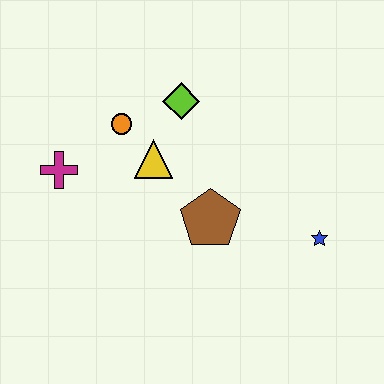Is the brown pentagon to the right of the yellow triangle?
Yes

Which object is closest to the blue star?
The brown pentagon is closest to the blue star.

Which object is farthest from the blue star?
The magenta cross is farthest from the blue star.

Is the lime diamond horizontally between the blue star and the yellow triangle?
Yes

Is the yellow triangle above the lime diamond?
No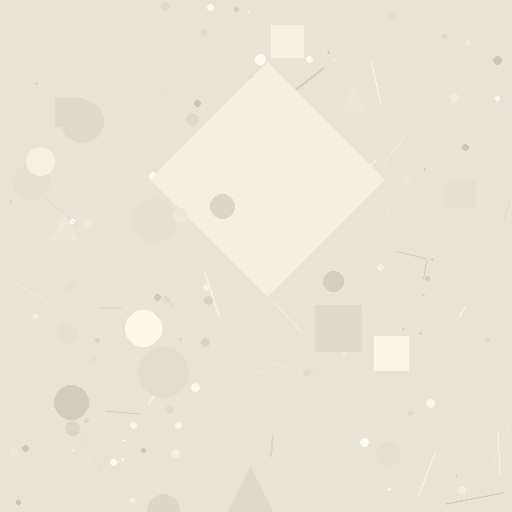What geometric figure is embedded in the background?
A diamond is embedded in the background.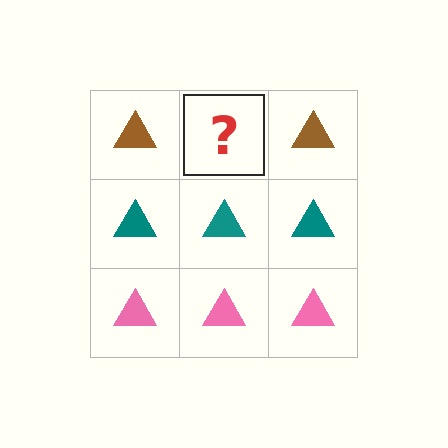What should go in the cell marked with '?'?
The missing cell should contain a brown triangle.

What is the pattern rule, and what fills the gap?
The rule is that each row has a consistent color. The gap should be filled with a brown triangle.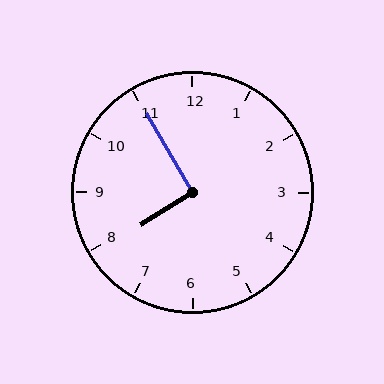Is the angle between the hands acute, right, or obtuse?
It is right.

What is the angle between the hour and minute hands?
Approximately 92 degrees.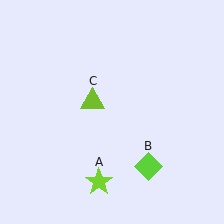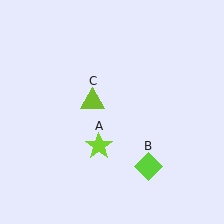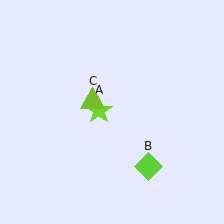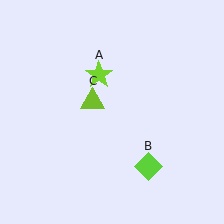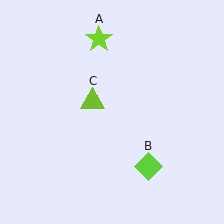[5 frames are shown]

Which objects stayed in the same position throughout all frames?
Lime diamond (object B) and lime triangle (object C) remained stationary.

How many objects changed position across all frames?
1 object changed position: lime star (object A).